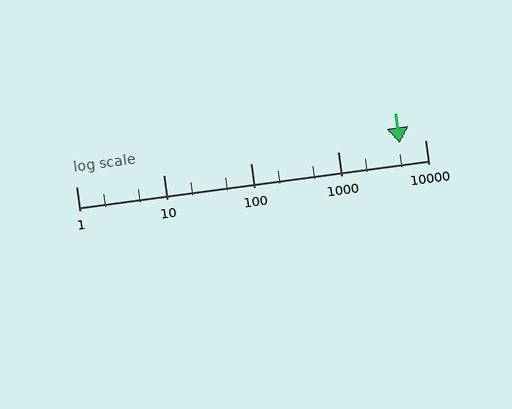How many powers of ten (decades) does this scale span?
The scale spans 4 decades, from 1 to 10000.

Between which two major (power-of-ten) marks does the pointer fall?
The pointer is between 1000 and 10000.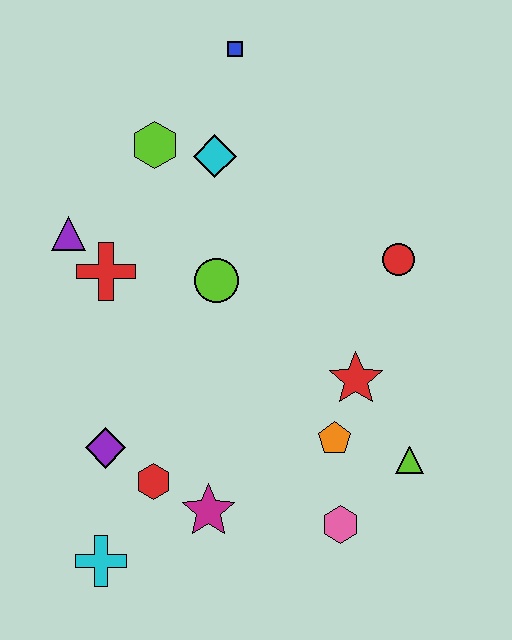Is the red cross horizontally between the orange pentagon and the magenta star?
No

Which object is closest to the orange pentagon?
The red star is closest to the orange pentagon.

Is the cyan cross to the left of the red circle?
Yes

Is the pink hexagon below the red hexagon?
Yes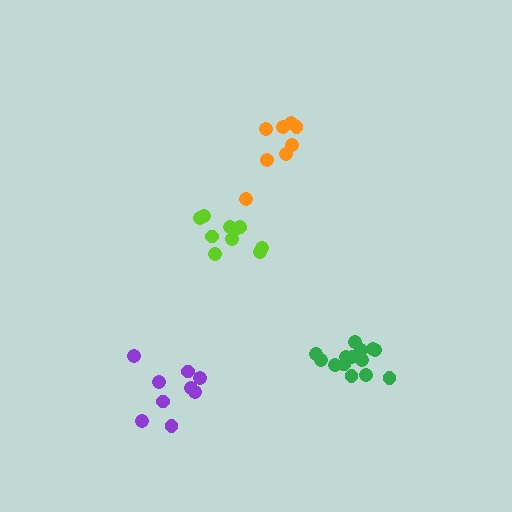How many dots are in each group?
Group 1: 14 dots, Group 2: 9 dots, Group 3: 11 dots, Group 4: 8 dots (42 total).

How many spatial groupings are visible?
There are 4 spatial groupings.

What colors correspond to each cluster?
The clusters are colored: green, purple, lime, orange.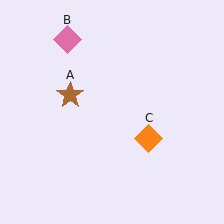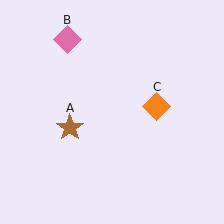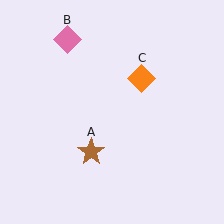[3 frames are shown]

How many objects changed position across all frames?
2 objects changed position: brown star (object A), orange diamond (object C).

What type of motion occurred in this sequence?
The brown star (object A), orange diamond (object C) rotated counterclockwise around the center of the scene.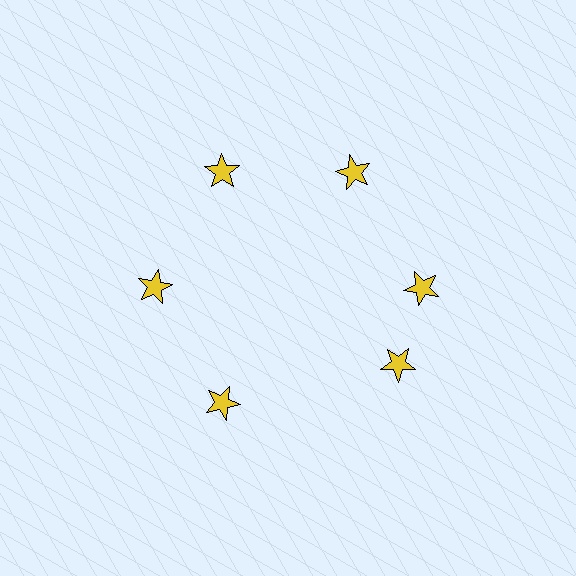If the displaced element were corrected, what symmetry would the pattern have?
It would have 6-fold rotational symmetry — the pattern would map onto itself every 60 degrees.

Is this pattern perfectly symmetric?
No. The 6 yellow stars are arranged in a ring, but one element near the 5 o'clock position is rotated out of alignment along the ring, breaking the 6-fold rotational symmetry.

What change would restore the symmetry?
The symmetry would be restored by rotating it back into even spacing with its neighbors so that all 6 stars sit at equal angles and equal distance from the center.